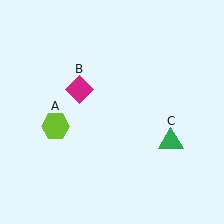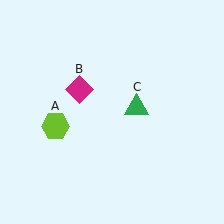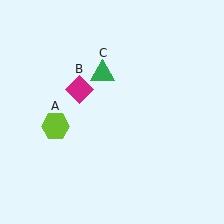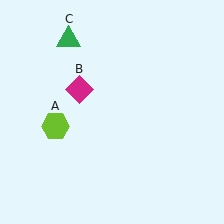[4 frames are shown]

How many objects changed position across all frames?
1 object changed position: green triangle (object C).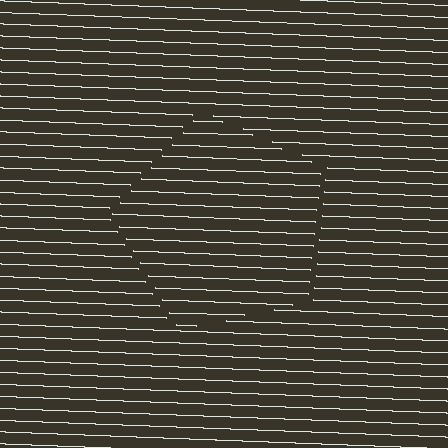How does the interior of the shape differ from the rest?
The interior of the shape contains the same grating, shifted by half a period — the contour is defined by the phase discontinuity where line-ends from the inner and outer gratings abut.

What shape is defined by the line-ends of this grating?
An illusory pentagon. The interior of the shape contains the same grating, shifted by half a period — the contour is defined by the phase discontinuity where line-ends from the inner and outer gratings abut.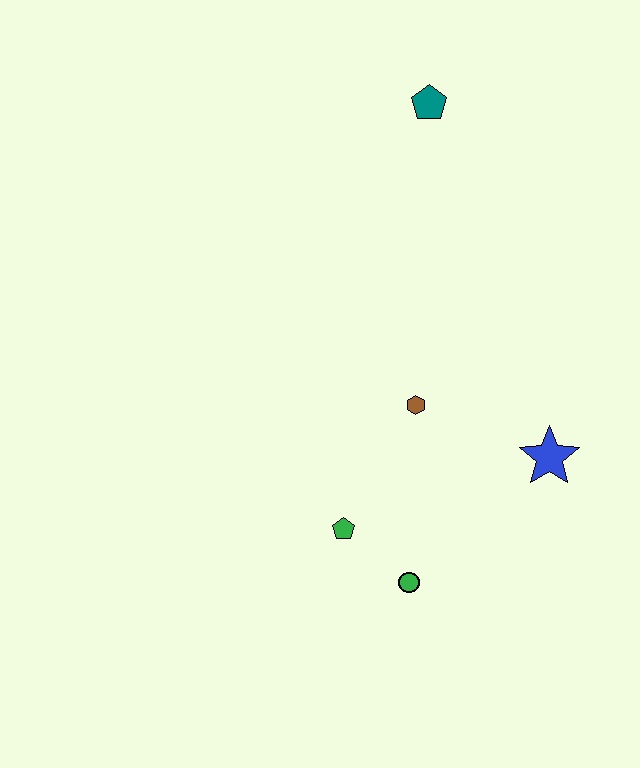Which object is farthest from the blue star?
The teal pentagon is farthest from the blue star.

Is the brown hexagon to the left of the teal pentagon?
Yes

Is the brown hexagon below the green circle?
No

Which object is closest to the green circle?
The green pentagon is closest to the green circle.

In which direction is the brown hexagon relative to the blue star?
The brown hexagon is to the left of the blue star.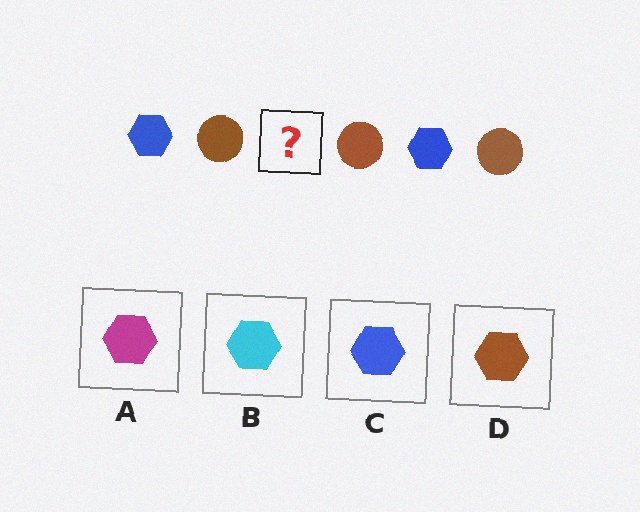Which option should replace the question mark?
Option C.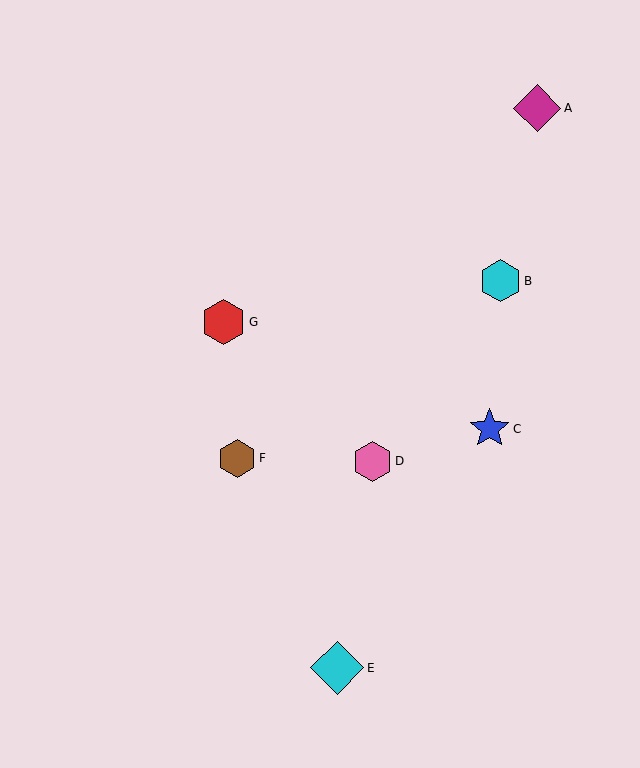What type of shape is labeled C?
Shape C is a blue star.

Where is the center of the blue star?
The center of the blue star is at (490, 429).